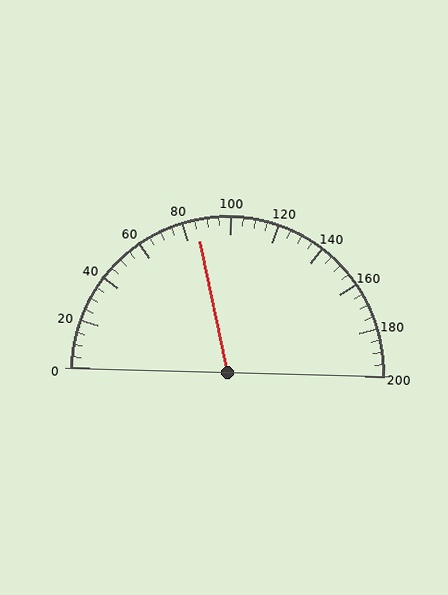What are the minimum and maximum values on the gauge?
The gauge ranges from 0 to 200.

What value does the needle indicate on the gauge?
The needle indicates approximately 85.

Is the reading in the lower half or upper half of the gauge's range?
The reading is in the lower half of the range (0 to 200).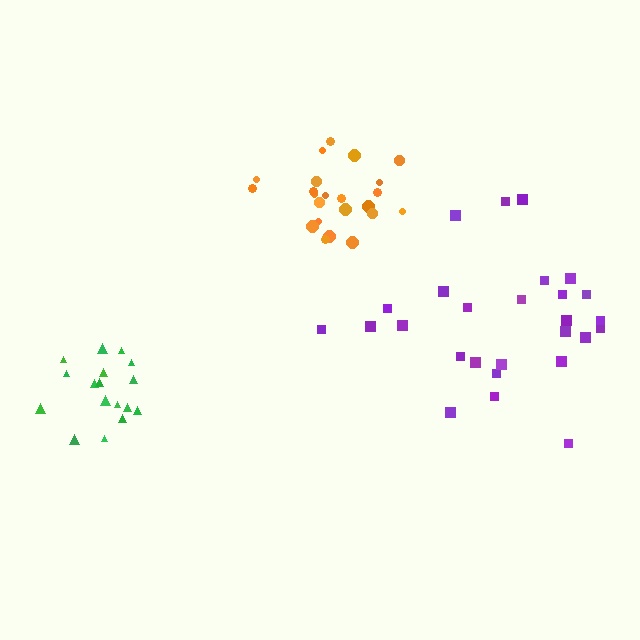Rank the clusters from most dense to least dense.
orange, green, purple.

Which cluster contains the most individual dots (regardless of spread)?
Purple (27).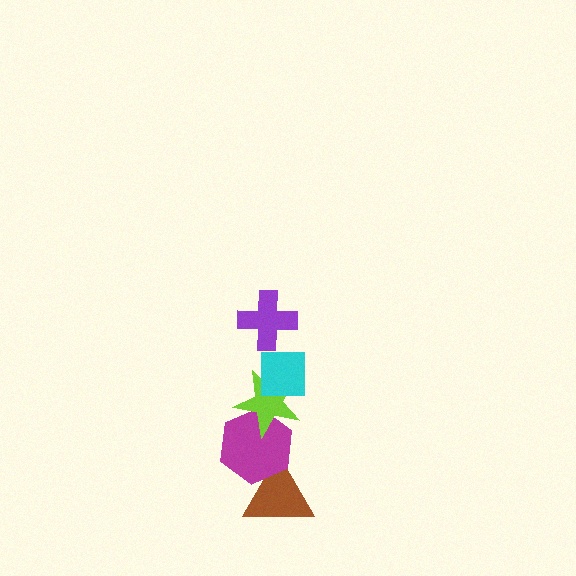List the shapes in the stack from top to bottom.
From top to bottom: the purple cross, the cyan square, the lime star, the magenta hexagon, the brown triangle.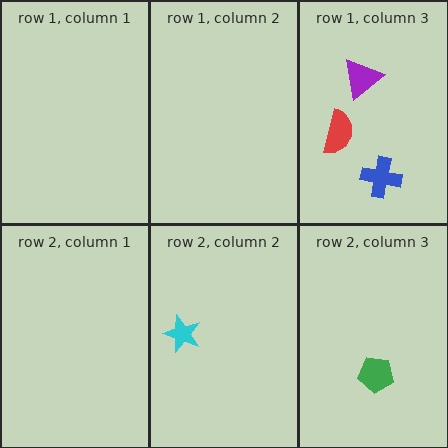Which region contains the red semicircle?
The row 1, column 3 region.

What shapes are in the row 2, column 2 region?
The cyan star.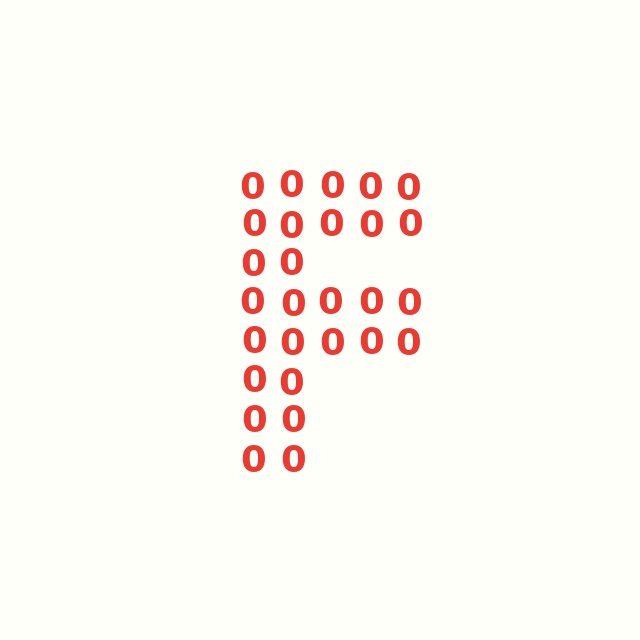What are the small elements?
The small elements are digit 0's.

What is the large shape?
The large shape is the letter F.